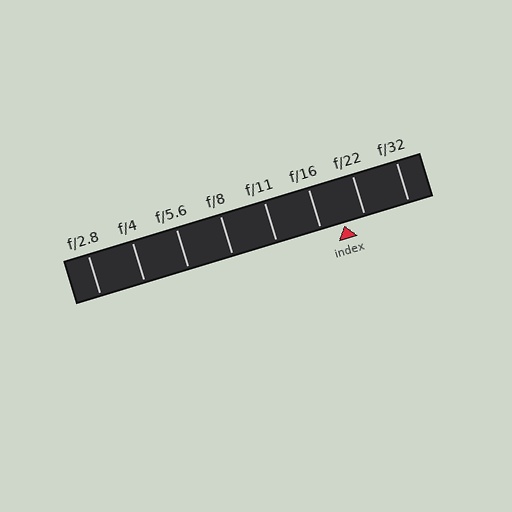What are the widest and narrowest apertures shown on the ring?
The widest aperture shown is f/2.8 and the narrowest is f/32.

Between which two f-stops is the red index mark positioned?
The index mark is between f/16 and f/22.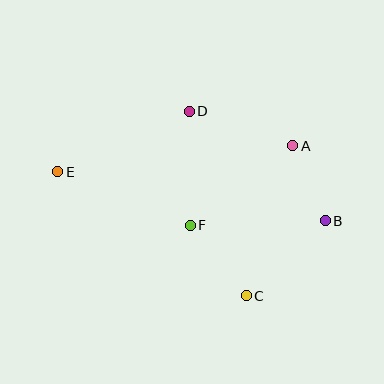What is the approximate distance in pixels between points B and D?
The distance between B and D is approximately 175 pixels.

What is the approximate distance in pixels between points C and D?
The distance between C and D is approximately 193 pixels.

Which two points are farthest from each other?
Points B and E are farthest from each other.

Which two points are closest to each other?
Points A and B are closest to each other.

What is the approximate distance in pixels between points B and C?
The distance between B and C is approximately 109 pixels.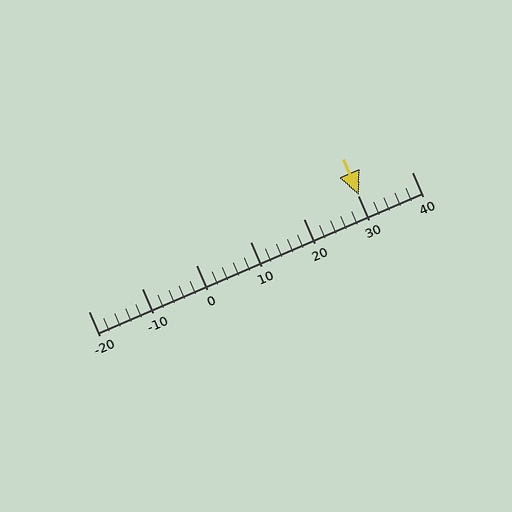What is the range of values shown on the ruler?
The ruler shows values from -20 to 40.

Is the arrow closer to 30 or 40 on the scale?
The arrow is closer to 30.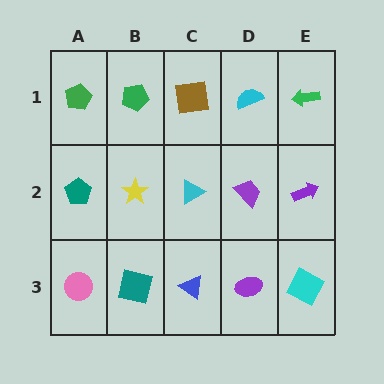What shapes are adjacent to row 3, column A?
A teal pentagon (row 2, column A), a teal square (row 3, column B).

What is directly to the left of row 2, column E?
A purple trapezoid.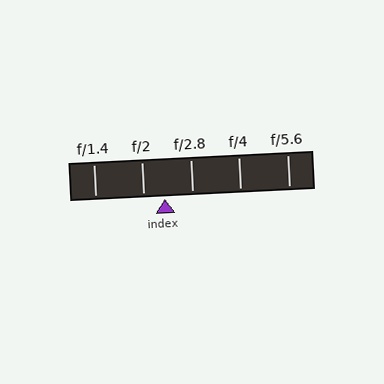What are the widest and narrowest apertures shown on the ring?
The widest aperture shown is f/1.4 and the narrowest is f/5.6.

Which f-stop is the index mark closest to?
The index mark is closest to f/2.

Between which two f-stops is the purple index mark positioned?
The index mark is between f/2 and f/2.8.